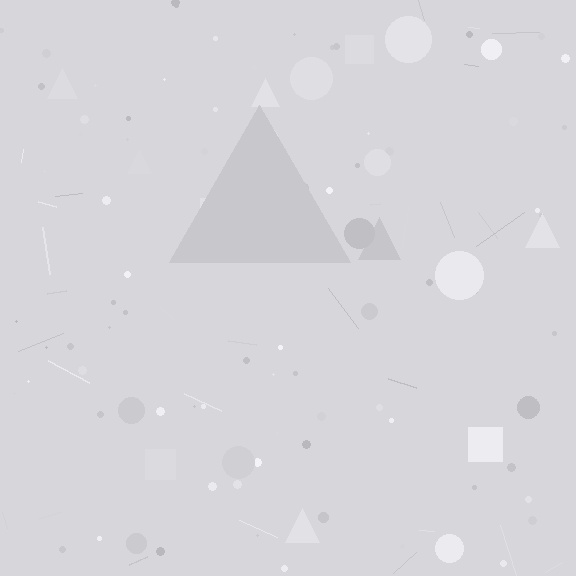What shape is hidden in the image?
A triangle is hidden in the image.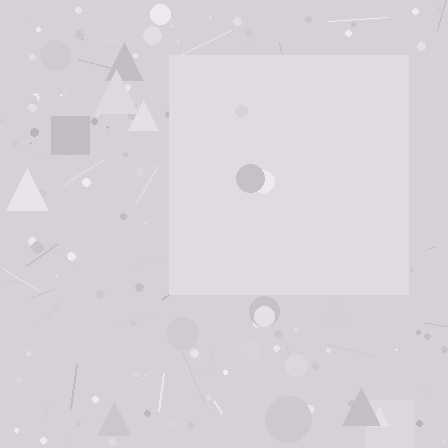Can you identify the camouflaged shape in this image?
The camouflaged shape is a square.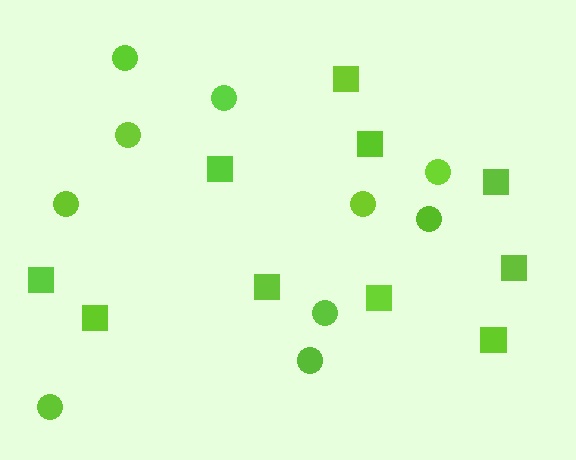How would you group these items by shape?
There are 2 groups: one group of circles (10) and one group of squares (10).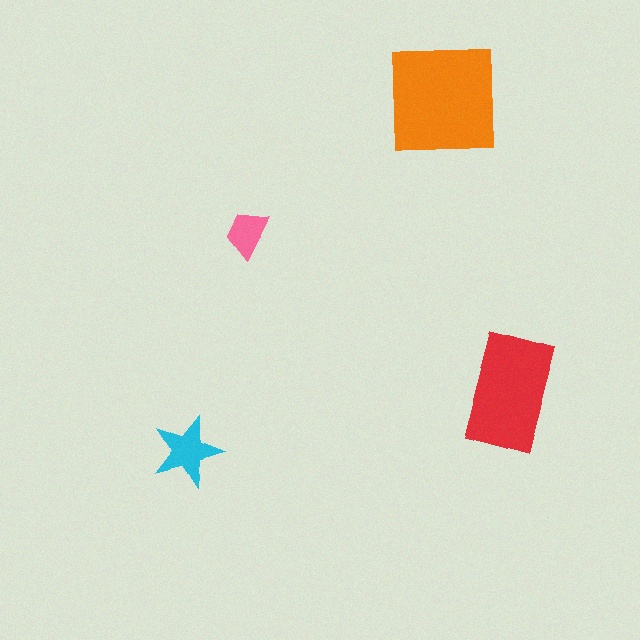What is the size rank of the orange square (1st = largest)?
1st.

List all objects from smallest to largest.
The pink trapezoid, the cyan star, the red rectangle, the orange square.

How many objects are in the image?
There are 4 objects in the image.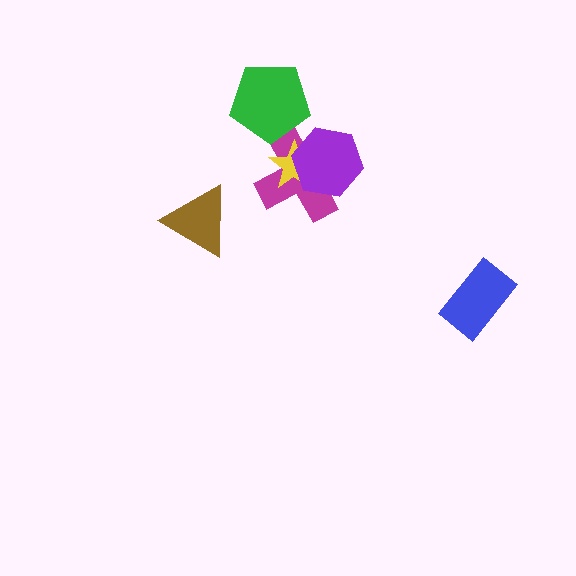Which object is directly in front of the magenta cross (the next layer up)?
The yellow star is directly in front of the magenta cross.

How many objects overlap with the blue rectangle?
0 objects overlap with the blue rectangle.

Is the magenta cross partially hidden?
Yes, it is partially covered by another shape.